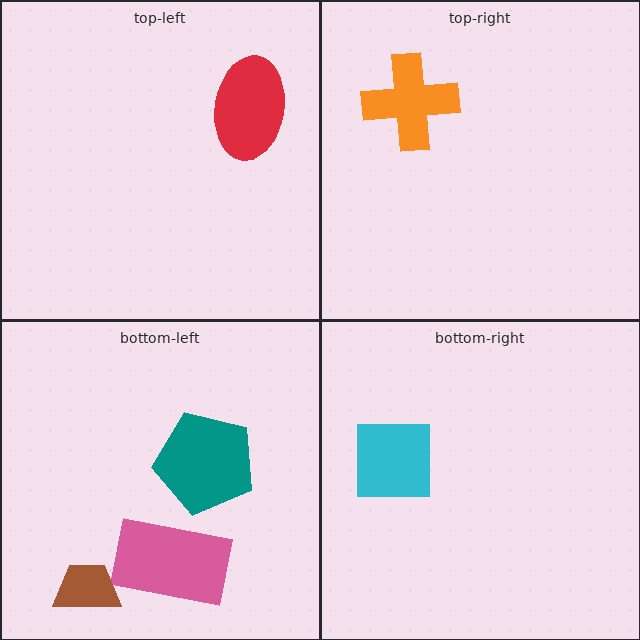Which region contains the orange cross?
The top-right region.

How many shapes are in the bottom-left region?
3.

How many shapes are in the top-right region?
1.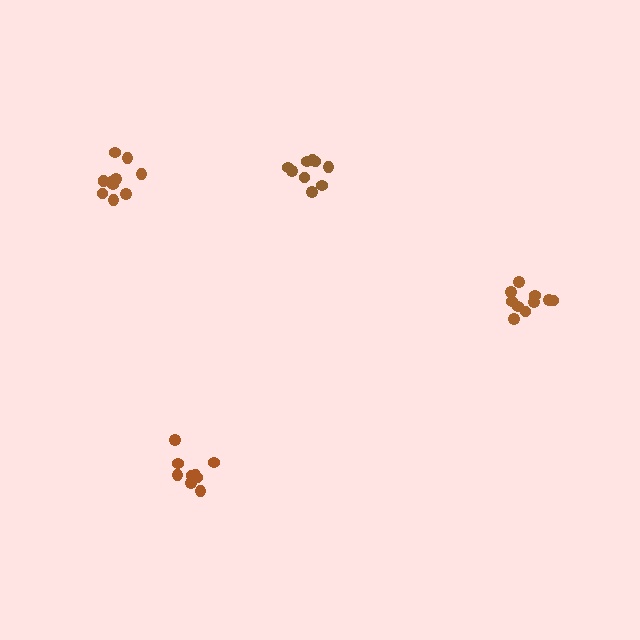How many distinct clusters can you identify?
There are 4 distinct clusters.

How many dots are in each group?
Group 1: 9 dots, Group 2: 9 dots, Group 3: 10 dots, Group 4: 11 dots (39 total).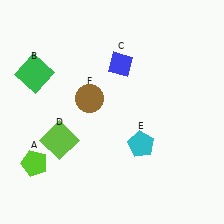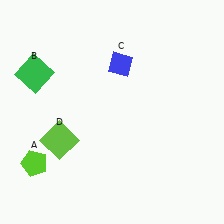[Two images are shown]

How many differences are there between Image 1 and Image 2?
There are 2 differences between the two images.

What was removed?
The cyan pentagon (E), the brown circle (F) were removed in Image 2.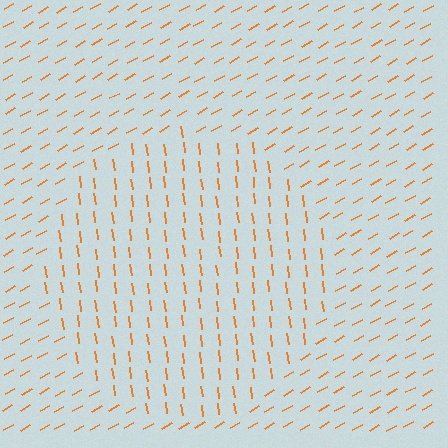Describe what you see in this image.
The image is filled with small orange line segments. A circle region in the image has lines oriented differently from the surrounding lines, creating a visible texture boundary.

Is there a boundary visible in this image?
Yes, there is a texture boundary formed by a change in line orientation.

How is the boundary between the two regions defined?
The boundary is defined purely by a change in line orientation (approximately 67 degrees difference). All lines are the same color and thickness.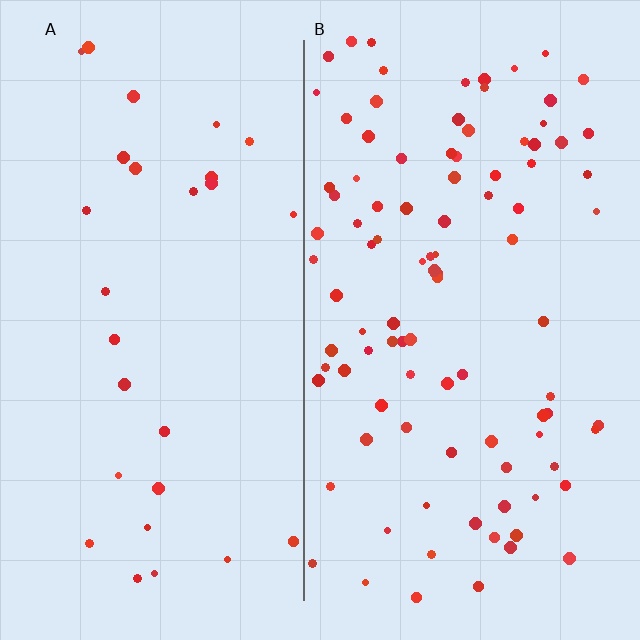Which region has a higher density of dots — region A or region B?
B (the right).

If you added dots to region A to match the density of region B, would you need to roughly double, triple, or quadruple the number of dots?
Approximately triple.